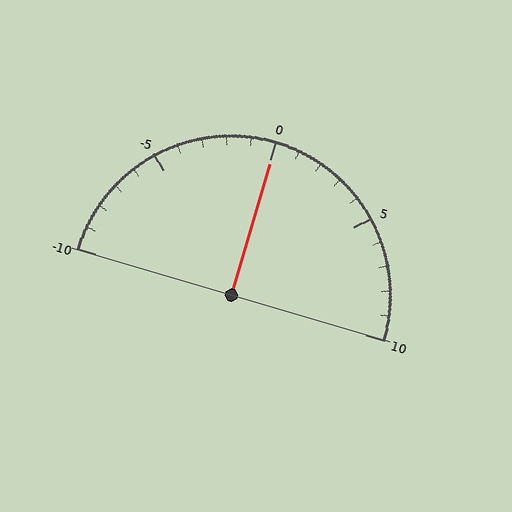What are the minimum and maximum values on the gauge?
The gauge ranges from -10 to 10.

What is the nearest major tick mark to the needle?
The nearest major tick mark is 0.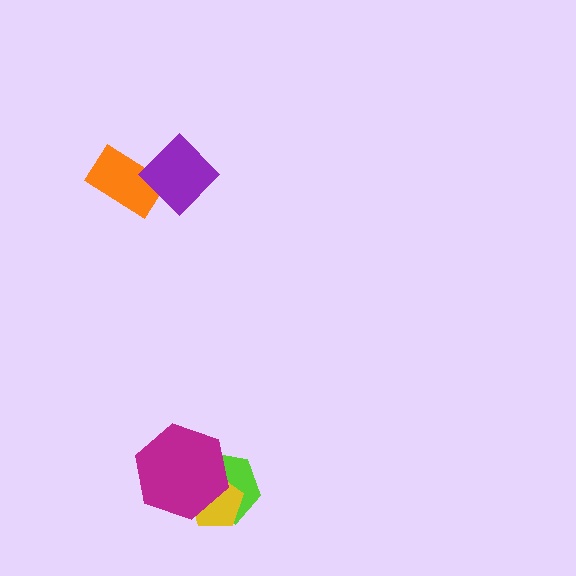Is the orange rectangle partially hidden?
Yes, it is partially covered by another shape.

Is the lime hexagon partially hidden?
Yes, it is partially covered by another shape.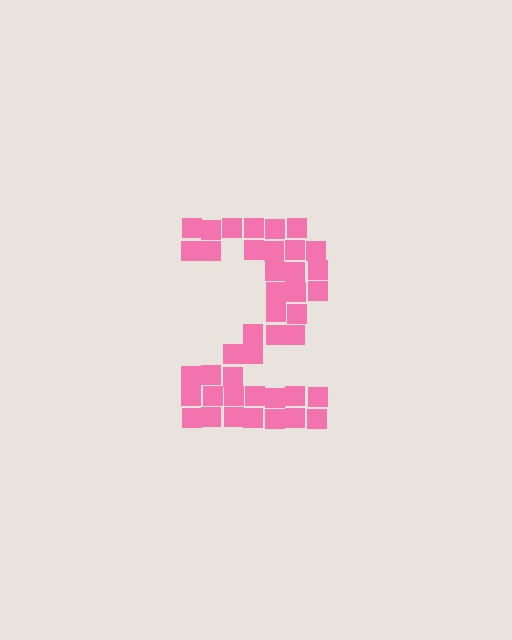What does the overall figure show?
The overall figure shows the digit 2.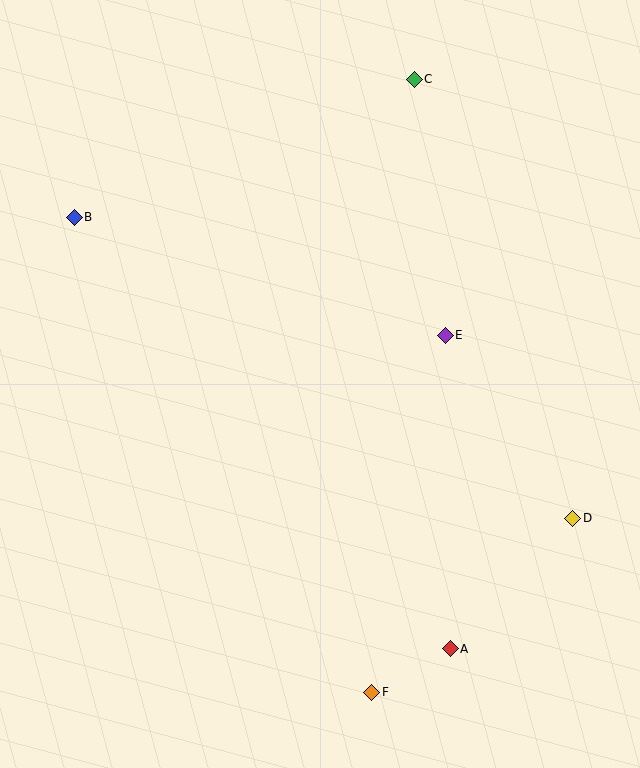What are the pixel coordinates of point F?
Point F is at (372, 692).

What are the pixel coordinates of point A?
Point A is at (450, 649).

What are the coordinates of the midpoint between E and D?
The midpoint between E and D is at (509, 427).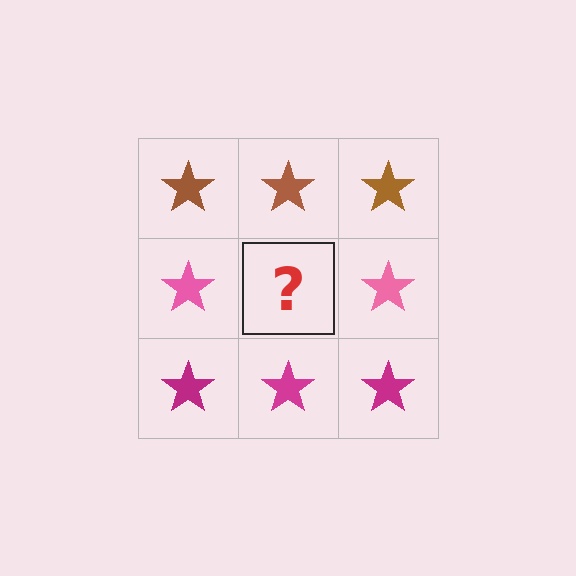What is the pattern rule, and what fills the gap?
The rule is that each row has a consistent color. The gap should be filled with a pink star.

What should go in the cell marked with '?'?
The missing cell should contain a pink star.